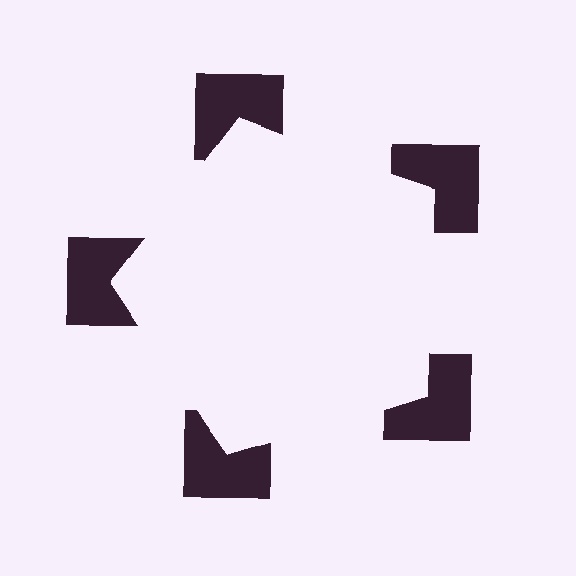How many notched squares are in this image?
There are 5 — one at each vertex of the illusory pentagon.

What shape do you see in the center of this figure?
An illusory pentagon — its edges are inferred from the aligned wedge cuts in the notched squares, not physically drawn.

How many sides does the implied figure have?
5 sides.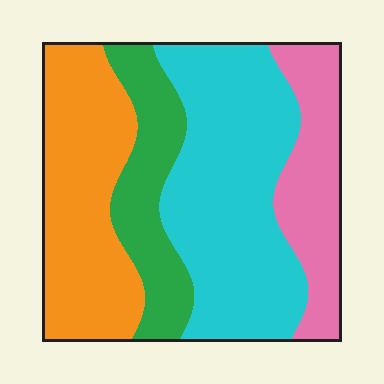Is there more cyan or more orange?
Cyan.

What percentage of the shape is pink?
Pink takes up about one sixth (1/6) of the shape.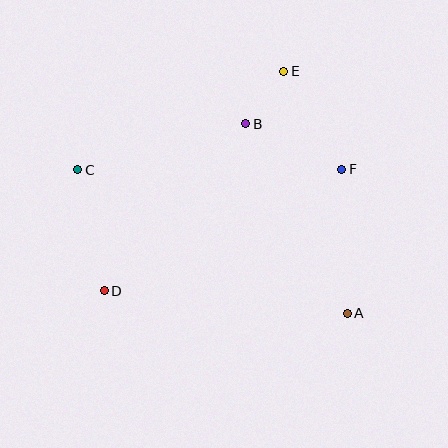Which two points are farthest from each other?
Points A and C are farthest from each other.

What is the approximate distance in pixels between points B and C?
The distance between B and C is approximately 174 pixels.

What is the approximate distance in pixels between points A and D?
The distance between A and D is approximately 244 pixels.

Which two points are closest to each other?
Points B and E are closest to each other.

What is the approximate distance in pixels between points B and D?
The distance between B and D is approximately 219 pixels.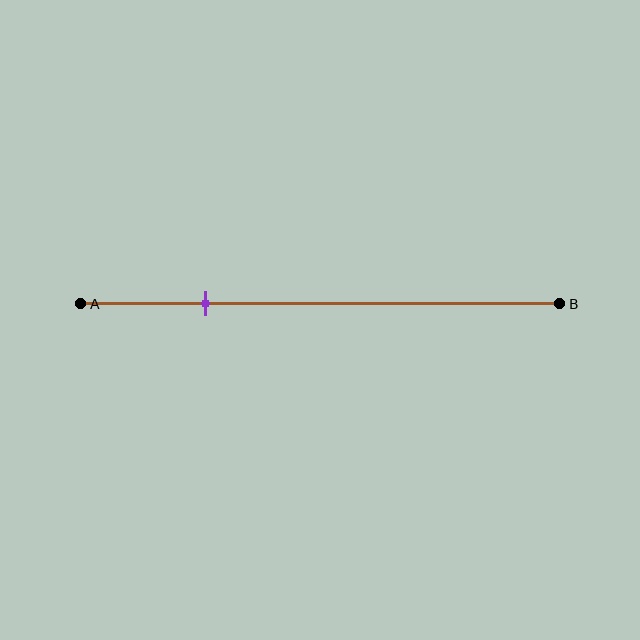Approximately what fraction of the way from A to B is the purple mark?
The purple mark is approximately 25% of the way from A to B.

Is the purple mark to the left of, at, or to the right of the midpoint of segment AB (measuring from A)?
The purple mark is to the left of the midpoint of segment AB.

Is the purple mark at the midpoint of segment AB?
No, the mark is at about 25% from A, not at the 50% midpoint.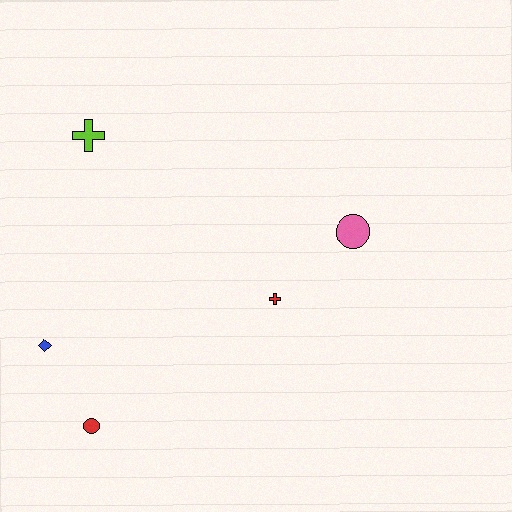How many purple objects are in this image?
There are no purple objects.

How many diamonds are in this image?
There is 1 diamond.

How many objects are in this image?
There are 5 objects.